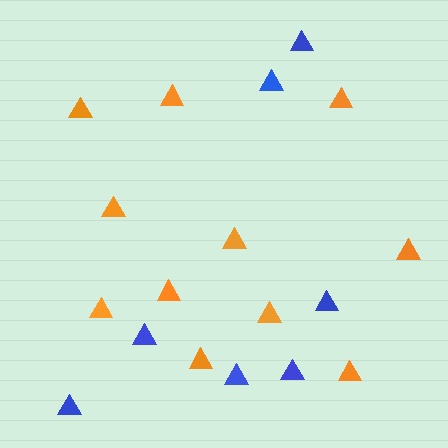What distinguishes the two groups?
There are 2 groups: one group of orange triangles (11) and one group of blue triangles (7).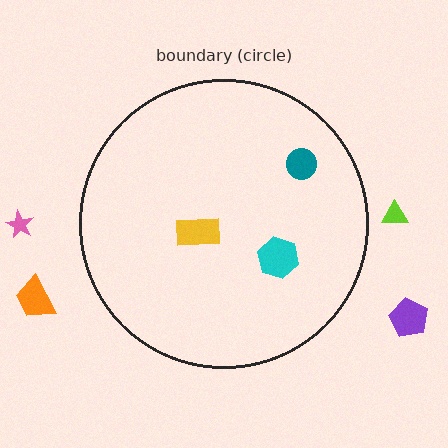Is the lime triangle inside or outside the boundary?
Outside.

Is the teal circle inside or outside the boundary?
Inside.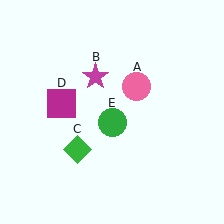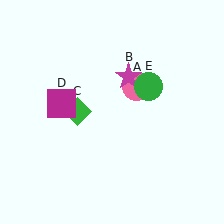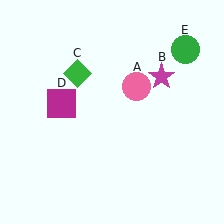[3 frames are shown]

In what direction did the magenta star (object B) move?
The magenta star (object B) moved right.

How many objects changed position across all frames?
3 objects changed position: magenta star (object B), green diamond (object C), green circle (object E).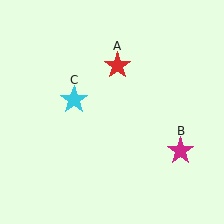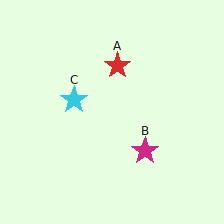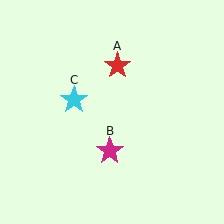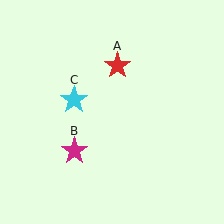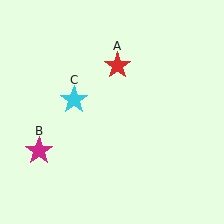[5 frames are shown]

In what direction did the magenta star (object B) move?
The magenta star (object B) moved left.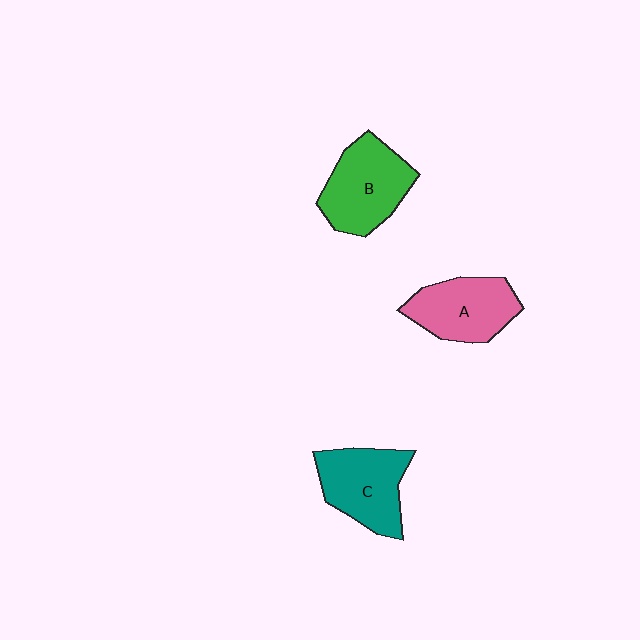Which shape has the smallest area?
Shape A (pink).